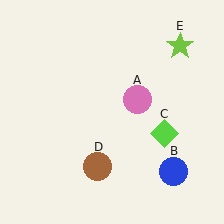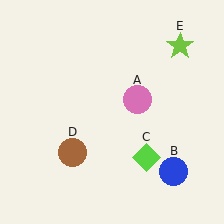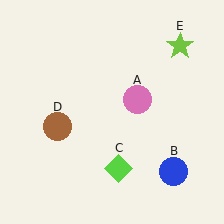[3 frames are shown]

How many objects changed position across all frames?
2 objects changed position: lime diamond (object C), brown circle (object D).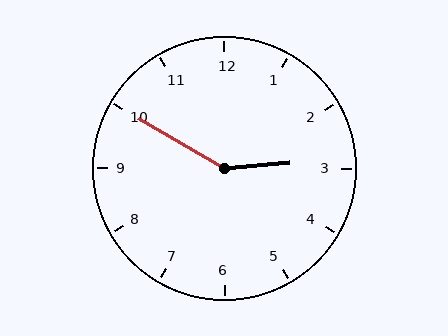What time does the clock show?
2:50.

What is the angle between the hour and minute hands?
Approximately 145 degrees.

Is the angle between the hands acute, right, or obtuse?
It is obtuse.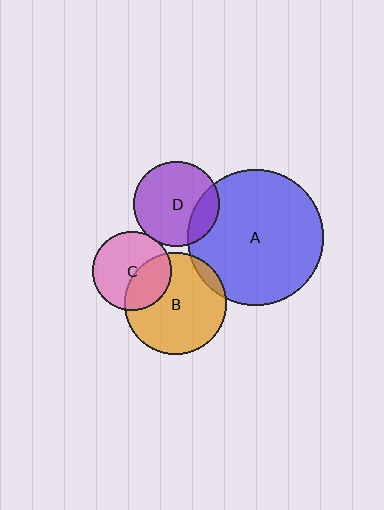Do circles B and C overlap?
Yes.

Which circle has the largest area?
Circle A (blue).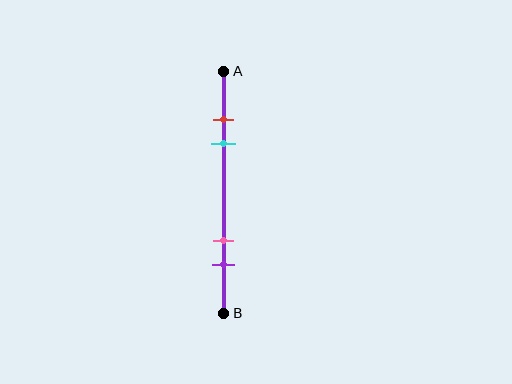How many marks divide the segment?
There are 4 marks dividing the segment.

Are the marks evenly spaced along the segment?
No, the marks are not evenly spaced.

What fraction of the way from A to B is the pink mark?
The pink mark is approximately 70% (0.7) of the way from A to B.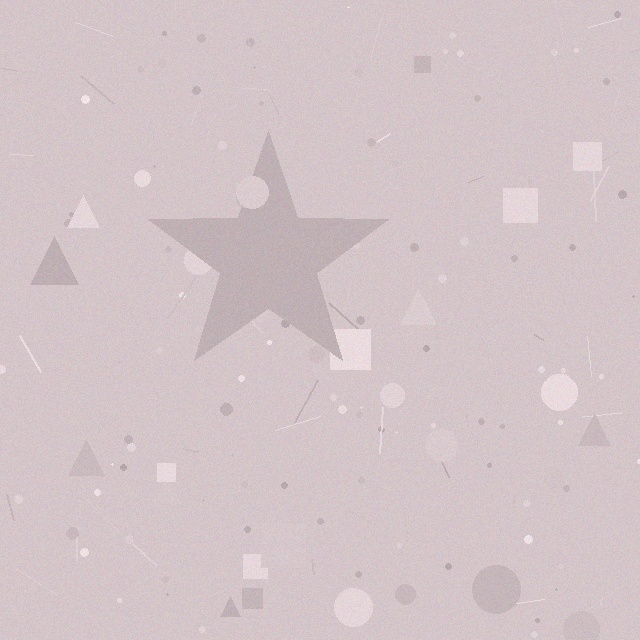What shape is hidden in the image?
A star is hidden in the image.